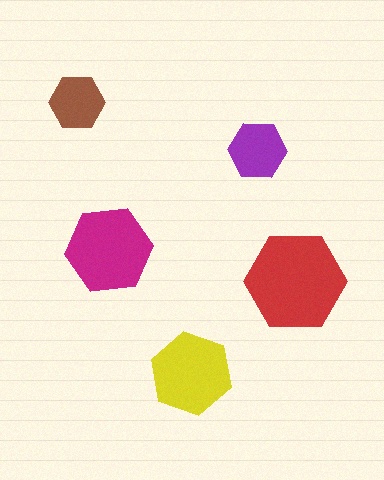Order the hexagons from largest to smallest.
the red one, the magenta one, the yellow one, the purple one, the brown one.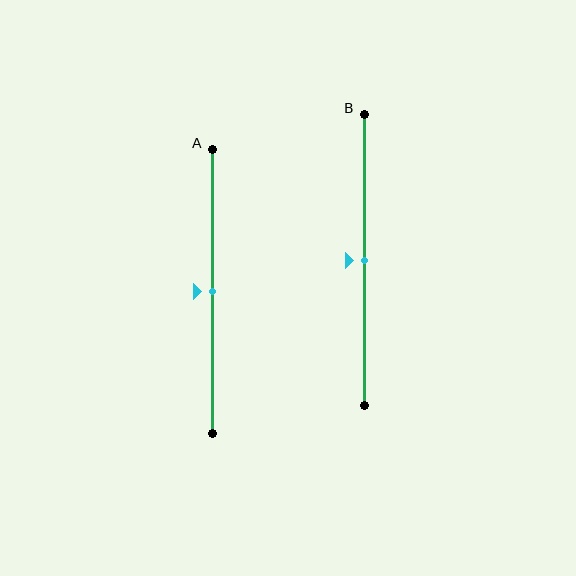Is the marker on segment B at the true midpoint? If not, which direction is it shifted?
Yes, the marker on segment B is at the true midpoint.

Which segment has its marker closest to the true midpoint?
Segment A has its marker closest to the true midpoint.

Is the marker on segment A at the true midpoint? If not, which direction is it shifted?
Yes, the marker on segment A is at the true midpoint.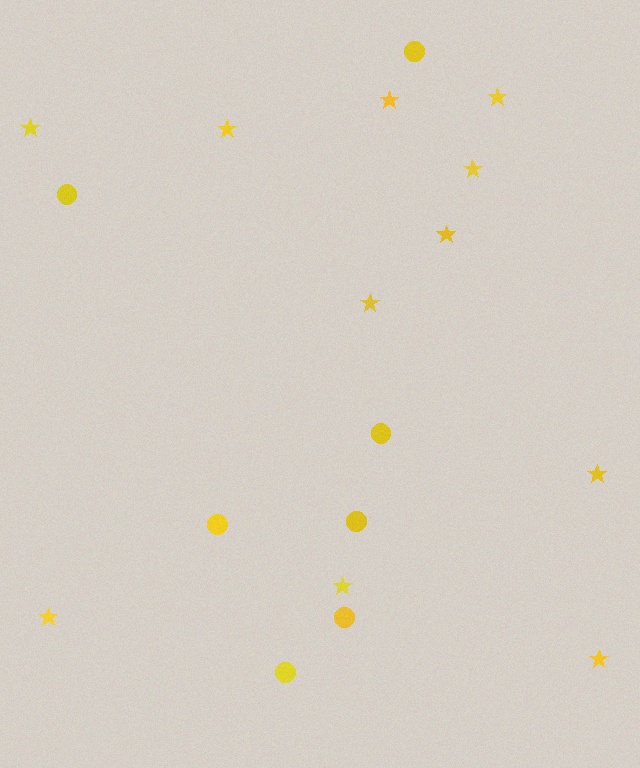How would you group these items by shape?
There are 2 groups: one group of circles (7) and one group of stars (11).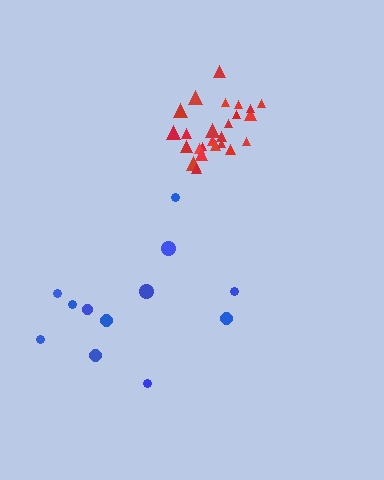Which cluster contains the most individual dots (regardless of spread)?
Red (25).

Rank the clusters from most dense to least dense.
red, blue.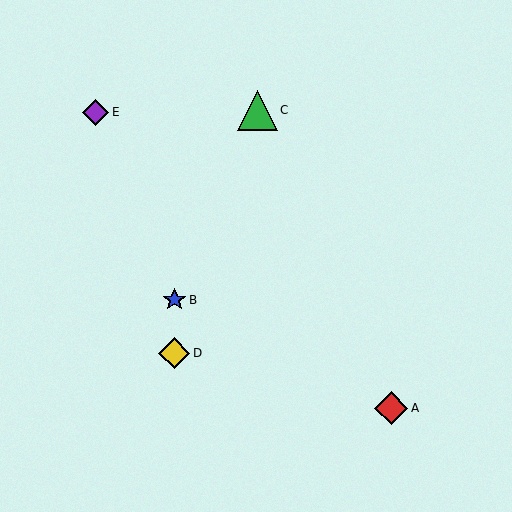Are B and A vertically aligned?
No, B is at x≈174 and A is at x≈391.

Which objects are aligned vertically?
Objects B, D are aligned vertically.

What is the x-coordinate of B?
Object B is at x≈174.